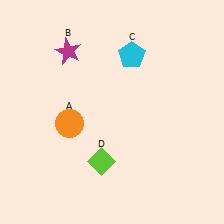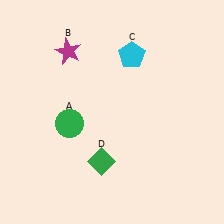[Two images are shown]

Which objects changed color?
A changed from orange to green. D changed from lime to green.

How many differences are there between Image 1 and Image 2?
There are 2 differences between the two images.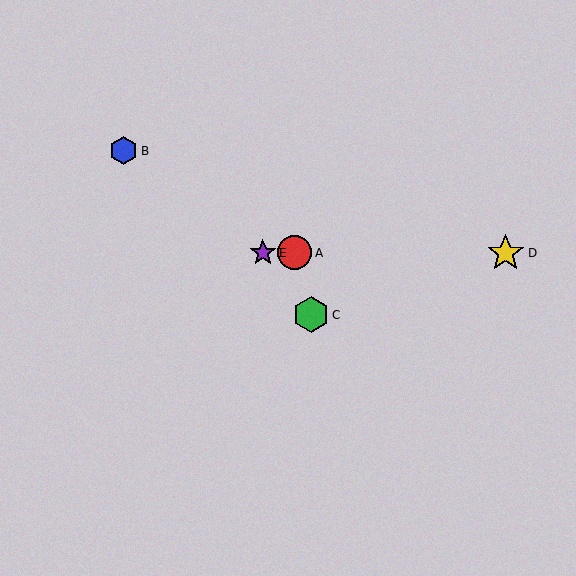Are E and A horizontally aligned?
Yes, both are at y≈253.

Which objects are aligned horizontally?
Objects A, D, E are aligned horizontally.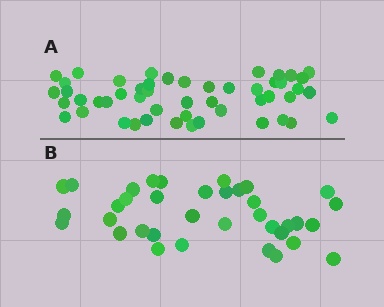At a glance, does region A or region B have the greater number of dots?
Region A (the top region) has more dots.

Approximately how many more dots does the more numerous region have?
Region A has approximately 15 more dots than region B.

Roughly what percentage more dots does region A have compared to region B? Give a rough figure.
About 40% more.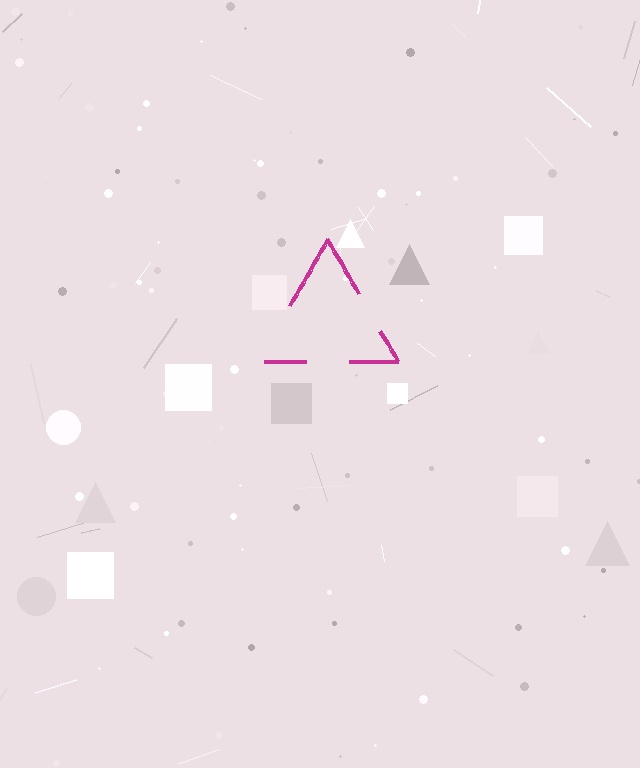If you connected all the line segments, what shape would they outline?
They would outline a triangle.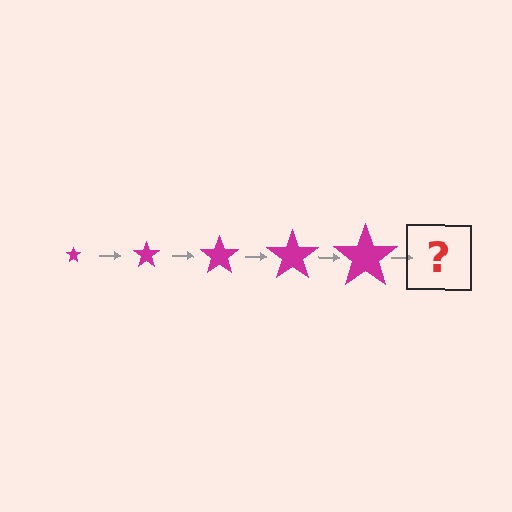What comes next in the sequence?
The next element should be a magenta star, larger than the previous one.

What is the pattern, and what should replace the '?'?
The pattern is that the star gets progressively larger each step. The '?' should be a magenta star, larger than the previous one.